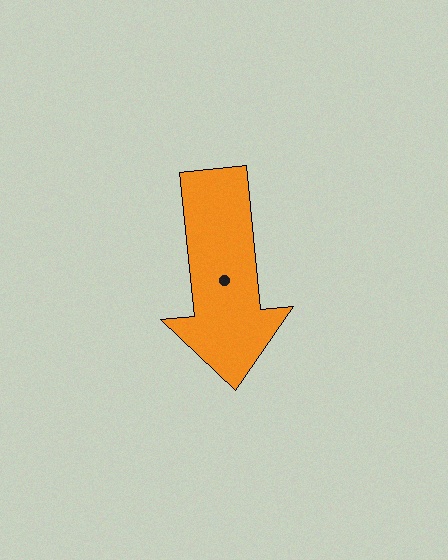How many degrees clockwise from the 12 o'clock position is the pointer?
Approximately 174 degrees.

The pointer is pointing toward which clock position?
Roughly 6 o'clock.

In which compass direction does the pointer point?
South.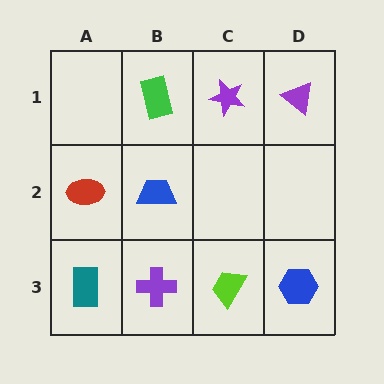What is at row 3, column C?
A lime trapezoid.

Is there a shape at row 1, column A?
No, that cell is empty.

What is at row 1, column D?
A purple triangle.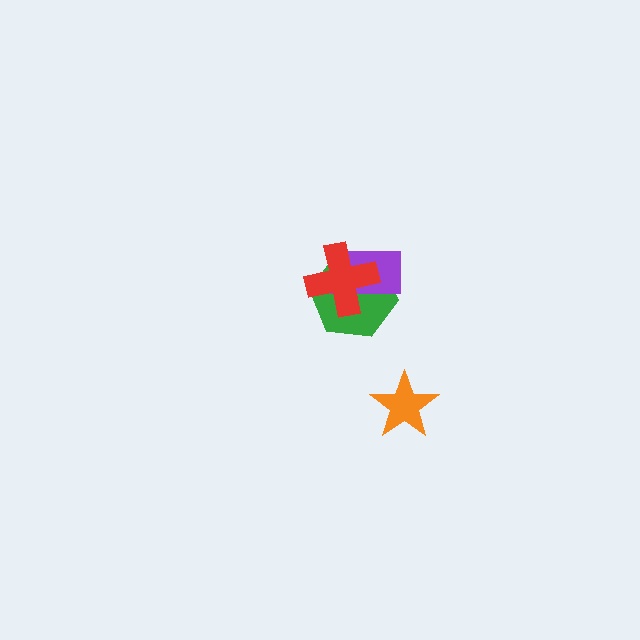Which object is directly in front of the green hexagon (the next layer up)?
The purple rectangle is directly in front of the green hexagon.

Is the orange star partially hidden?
No, no other shape covers it.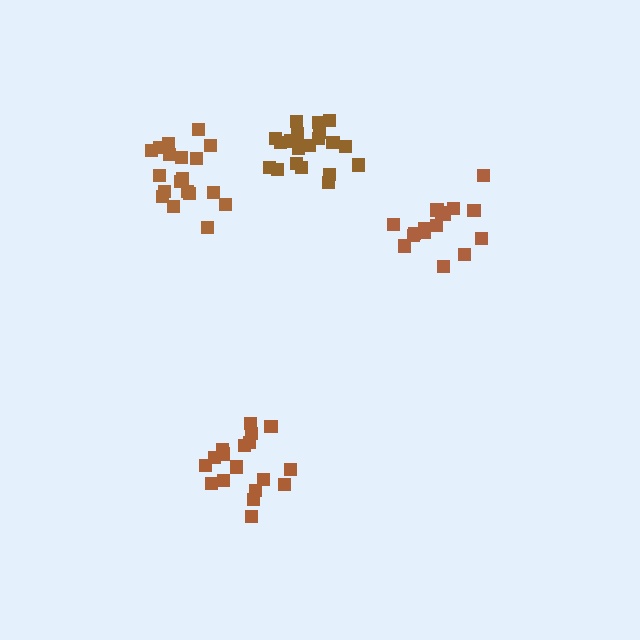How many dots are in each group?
Group 1: 21 dots, Group 2: 19 dots, Group 3: 16 dots, Group 4: 19 dots (75 total).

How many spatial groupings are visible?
There are 4 spatial groupings.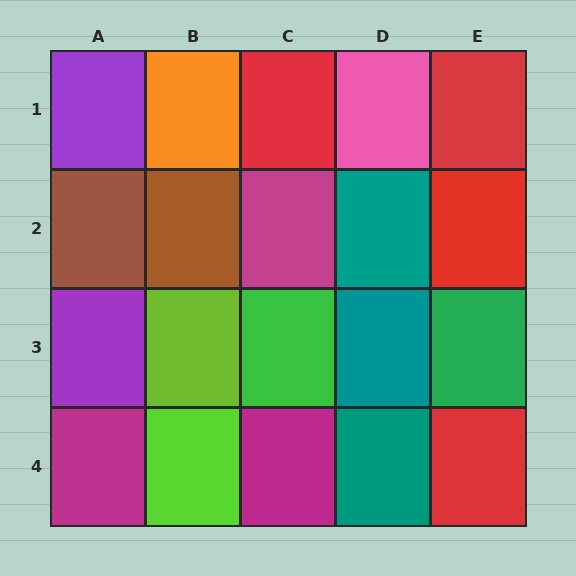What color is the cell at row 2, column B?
Brown.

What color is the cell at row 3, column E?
Green.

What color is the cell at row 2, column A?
Brown.